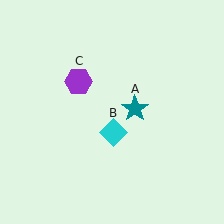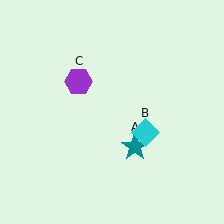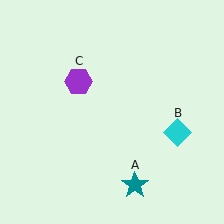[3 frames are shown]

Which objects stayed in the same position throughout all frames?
Purple hexagon (object C) remained stationary.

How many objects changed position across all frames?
2 objects changed position: teal star (object A), cyan diamond (object B).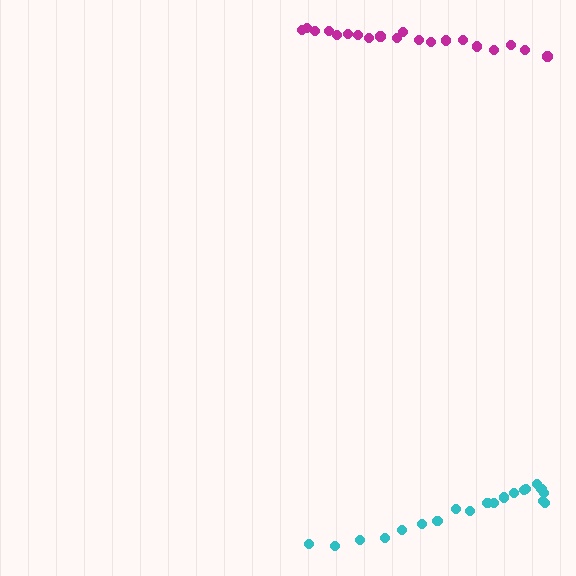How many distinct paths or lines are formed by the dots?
There are 2 distinct paths.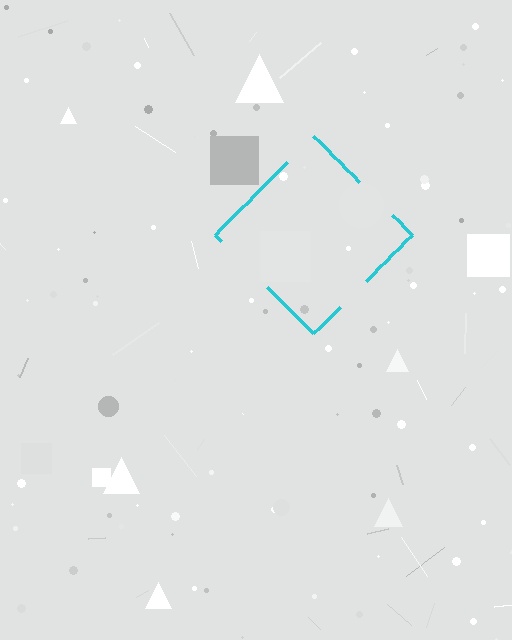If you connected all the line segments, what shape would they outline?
They would outline a diamond.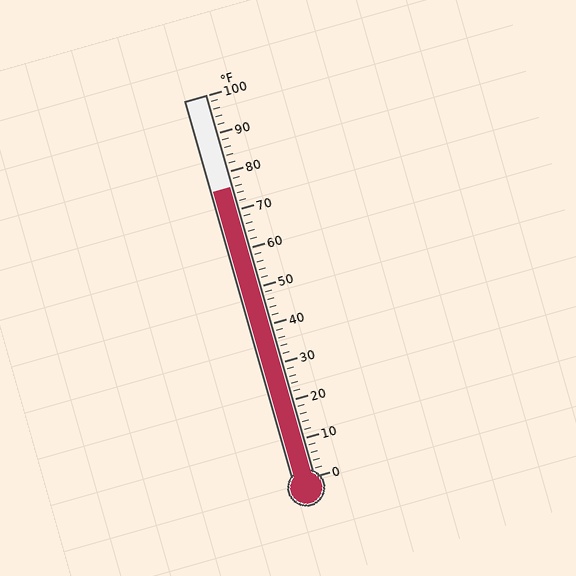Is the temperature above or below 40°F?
The temperature is above 40°F.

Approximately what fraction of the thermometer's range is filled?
The thermometer is filled to approximately 75% of its range.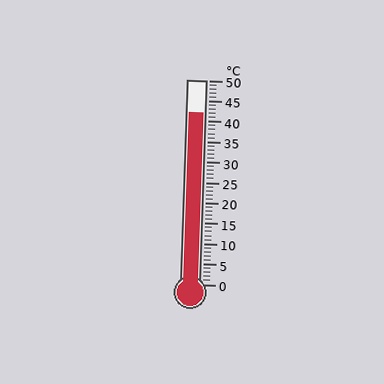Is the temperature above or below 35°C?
The temperature is above 35°C.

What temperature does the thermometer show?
The thermometer shows approximately 42°C.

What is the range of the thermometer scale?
The thermometer scale ranges from 0°C to 50°C.